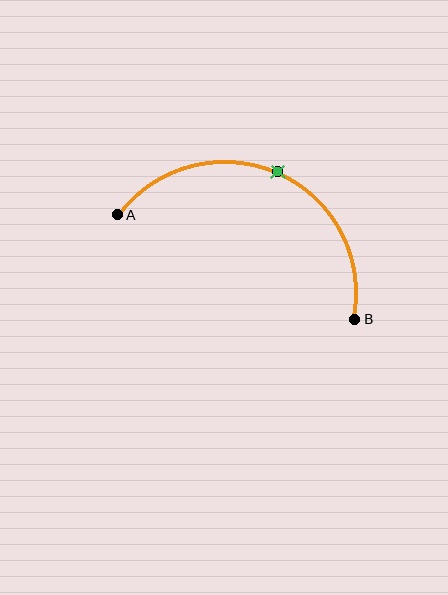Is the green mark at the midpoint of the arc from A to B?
Yes. The green mark lies on the arc at equal arc-length from both A and B — it is the arc midpoint.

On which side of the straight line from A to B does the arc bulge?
The arc bulges above the straight line connecting A and B.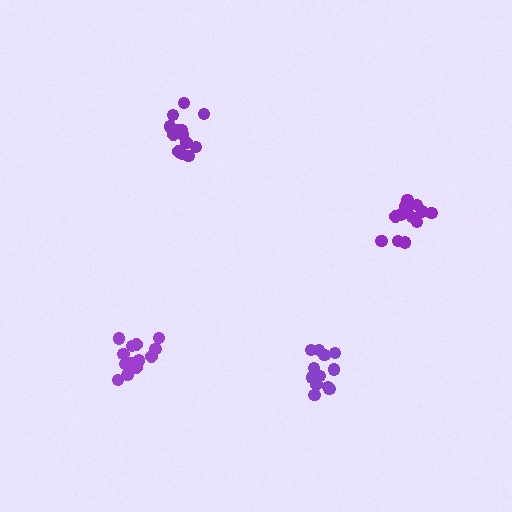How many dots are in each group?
Group 1: 13 dots, Group 2: 12 dots, Group 3: 13 dots, Group 4: 13 dots (51 total).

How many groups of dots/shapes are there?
There are 4 groups.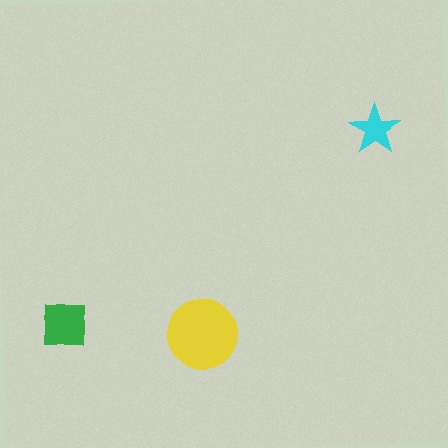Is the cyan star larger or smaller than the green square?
Smaller.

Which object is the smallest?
The cyan star.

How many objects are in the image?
There are 3 objects in the image.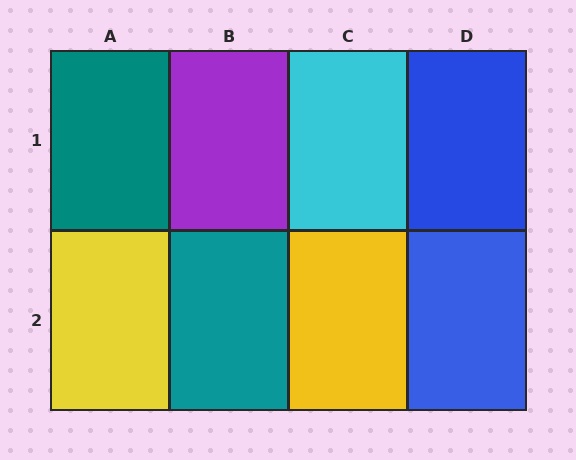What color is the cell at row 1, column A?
Teal.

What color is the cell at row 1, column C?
Cyan.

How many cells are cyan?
1 cell is cyan.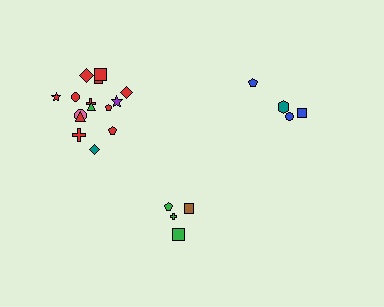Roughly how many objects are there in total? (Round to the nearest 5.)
Roughly 25 objects in total.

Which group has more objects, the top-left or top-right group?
The top-left group.